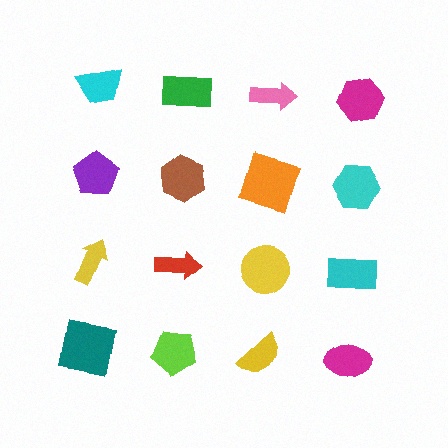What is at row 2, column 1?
A purple pentagon.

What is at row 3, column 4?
A cyan rectangle.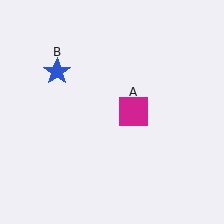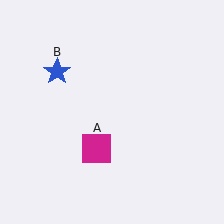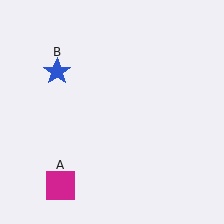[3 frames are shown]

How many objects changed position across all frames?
1 object changed position: magenta square (object A).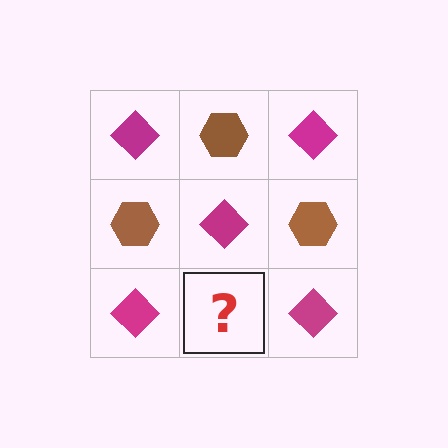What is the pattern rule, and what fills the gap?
The rule is that it alternates magenta diamond and brown hexagon in a checkerboard pattern. The gap should be filled with a brown hexagon.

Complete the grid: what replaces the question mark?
The question mark should be replaced with a brown hexagon.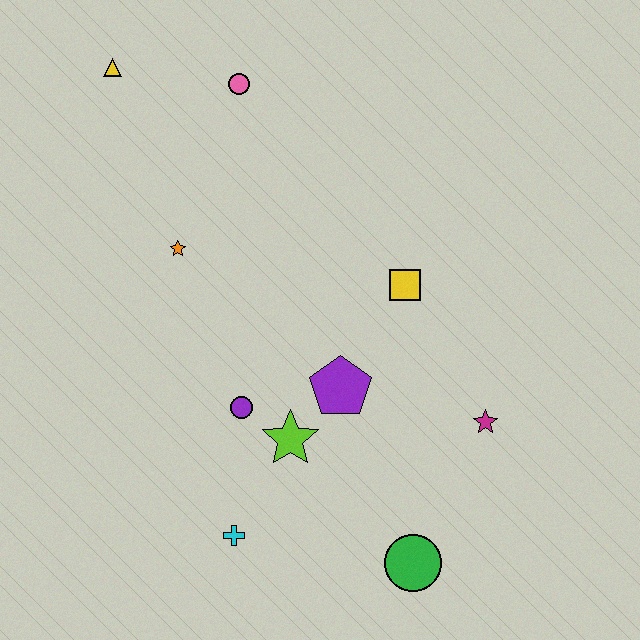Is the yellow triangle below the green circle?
No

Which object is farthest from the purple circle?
The yellow triangle is farthest from the purple circle.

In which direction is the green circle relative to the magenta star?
The green circle is below the magenta star.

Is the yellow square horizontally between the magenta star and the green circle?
No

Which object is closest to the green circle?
The magenta star is closest to the green circle.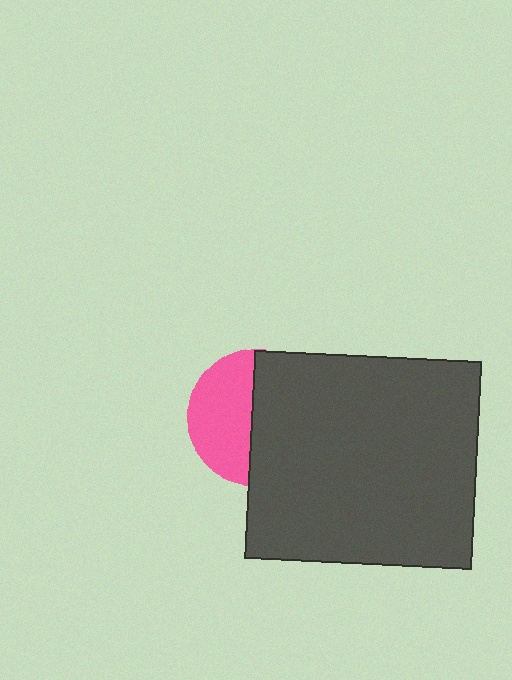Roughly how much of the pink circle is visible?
About half of it is visible (roughly 46%).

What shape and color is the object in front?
The object in front is a dark gray rectangle.